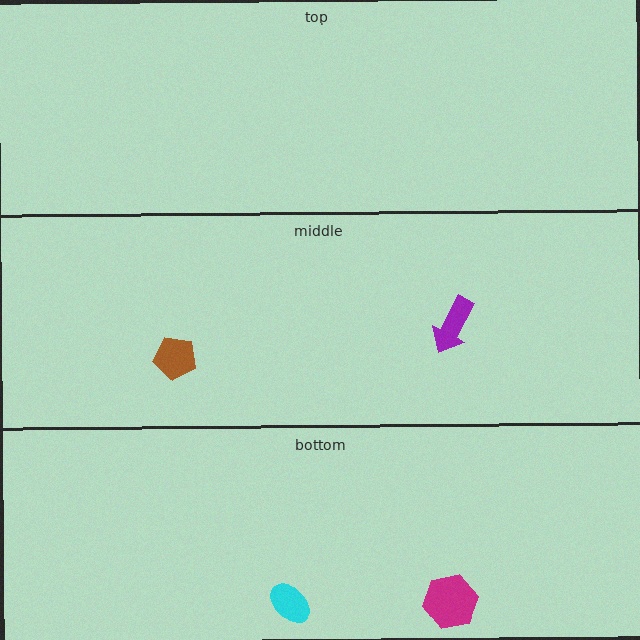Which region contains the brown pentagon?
The middle region.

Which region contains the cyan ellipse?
The bottom region.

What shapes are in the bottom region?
The cyan ellipse, the magenta hexagon.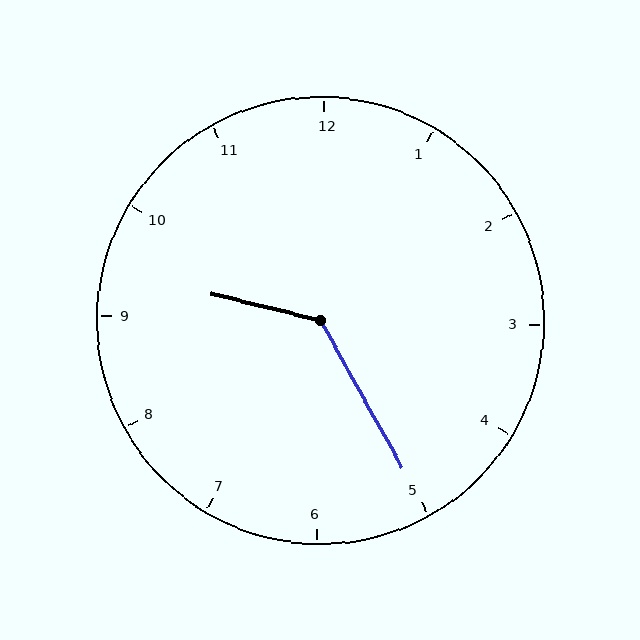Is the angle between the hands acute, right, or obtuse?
It is obtuse.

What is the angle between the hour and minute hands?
Approximately 132 degrees.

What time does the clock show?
9:25.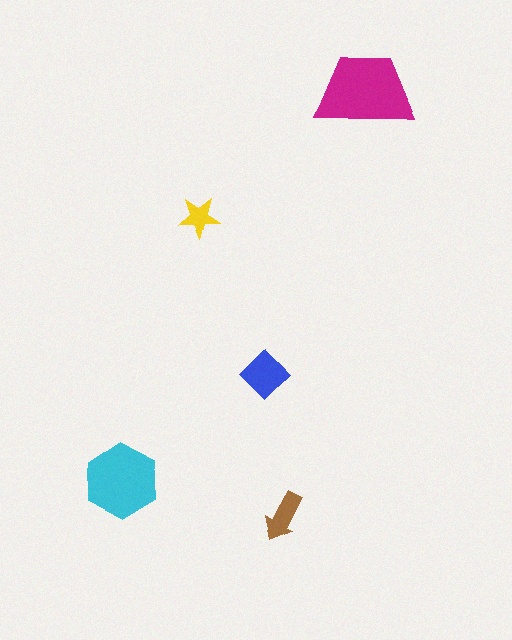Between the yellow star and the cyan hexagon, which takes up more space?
The cyan hexagon.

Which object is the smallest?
The yellow star.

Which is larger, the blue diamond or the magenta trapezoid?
The magenta trapezoid.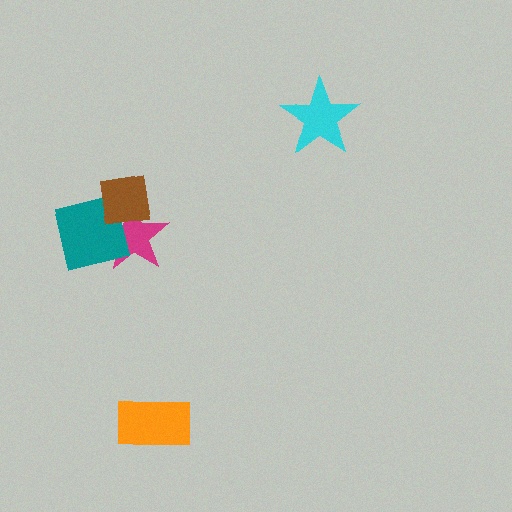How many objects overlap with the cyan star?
0 objects overlap with the cyan star.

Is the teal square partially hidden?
Yes, it is partially covered by another shape.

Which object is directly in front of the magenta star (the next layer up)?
The teal square is directly in front of the magenta star.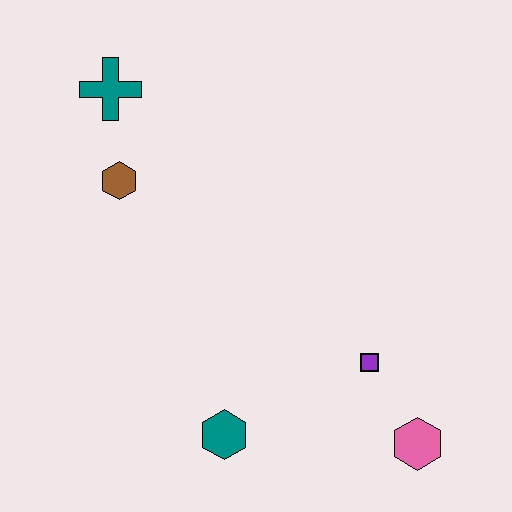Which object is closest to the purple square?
The pink hexagon is closest to the purple square.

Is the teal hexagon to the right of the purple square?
No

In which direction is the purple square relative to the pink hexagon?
The purple square is above the pink hexagon.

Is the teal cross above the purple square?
Yes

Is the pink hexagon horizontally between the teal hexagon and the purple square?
No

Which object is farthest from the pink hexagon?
The teal cross is farthest from the pink hexagon.